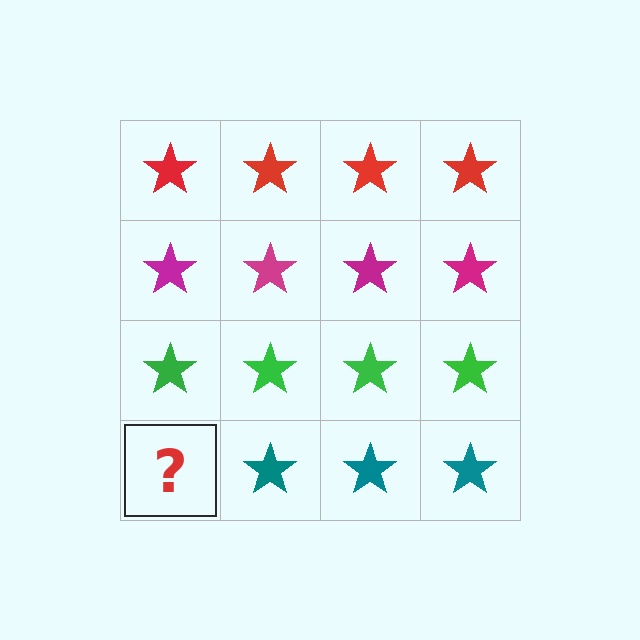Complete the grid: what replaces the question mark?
The question mark should be replaced with a teal star.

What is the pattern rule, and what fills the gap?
The rule is that each row has a consistent color. The gap should be filled with a teal star.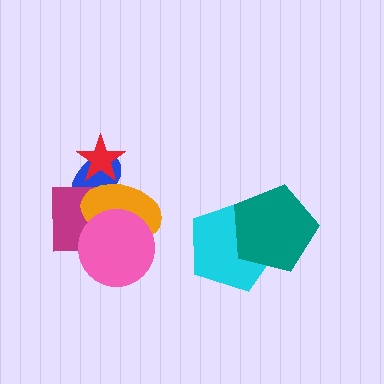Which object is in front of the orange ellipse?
The pink circle is in front of the orange ellipse.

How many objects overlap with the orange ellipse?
4 objects overlap with the orange ellipse.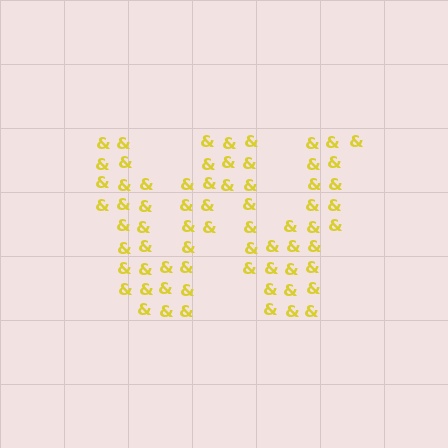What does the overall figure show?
The overall figure shows the letter W.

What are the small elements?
The small elements are ampersands.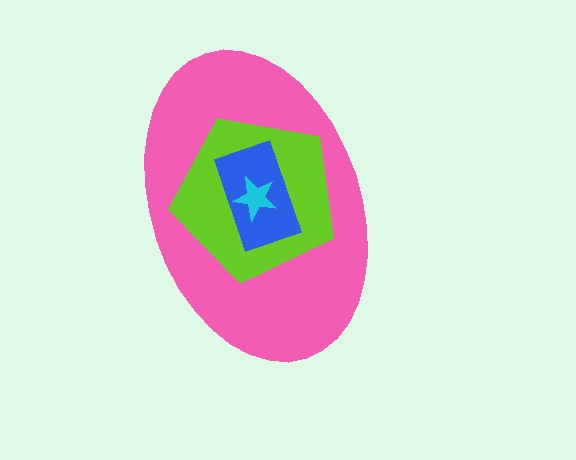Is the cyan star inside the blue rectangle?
Yes.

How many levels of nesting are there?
4.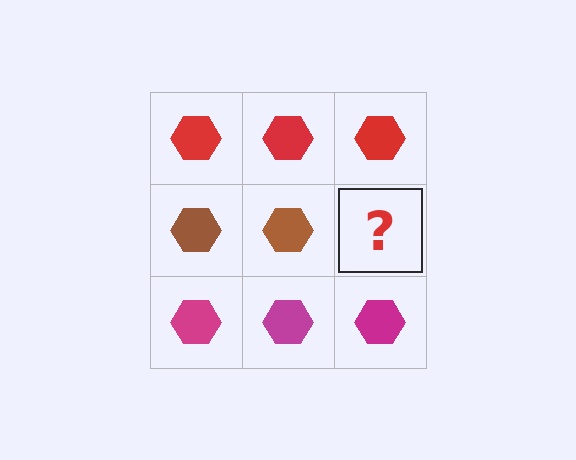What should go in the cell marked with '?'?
The missing cell should contain a brown hexagon.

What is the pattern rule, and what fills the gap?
The rule is that each row has a consistent color. The gap should be filled with a brown hexagon.